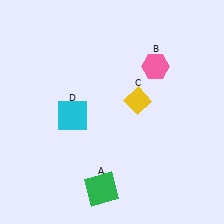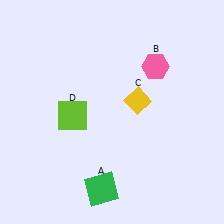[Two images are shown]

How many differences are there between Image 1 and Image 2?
There is 1 difference between the two images.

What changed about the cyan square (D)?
In Image 1, D is cyan. In Image 2, it changed to lime.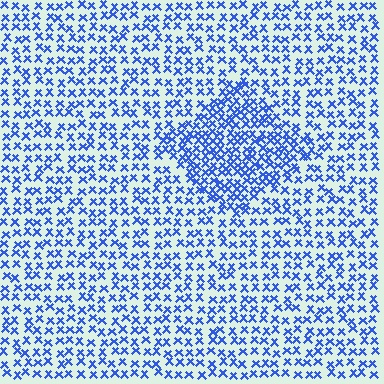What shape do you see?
I see a diamond.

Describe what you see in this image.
The image contains small blue elements arranged at two different densities. A diamond-shaped region is visible where the elements are more densely packed than the surrounding area.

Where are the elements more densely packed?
The elements are more densely packed inside the diamond boundary.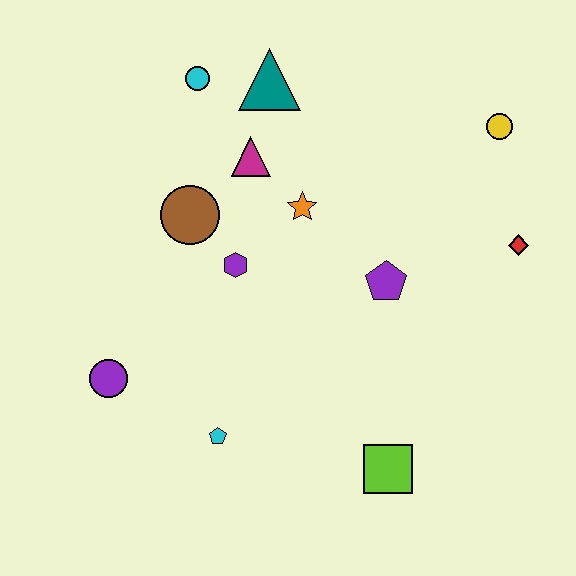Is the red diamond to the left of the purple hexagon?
No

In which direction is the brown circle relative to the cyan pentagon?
The brown circle is above the cyan pentagon.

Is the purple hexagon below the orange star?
Yes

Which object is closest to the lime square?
The cyan pentagon is closest to the lime square.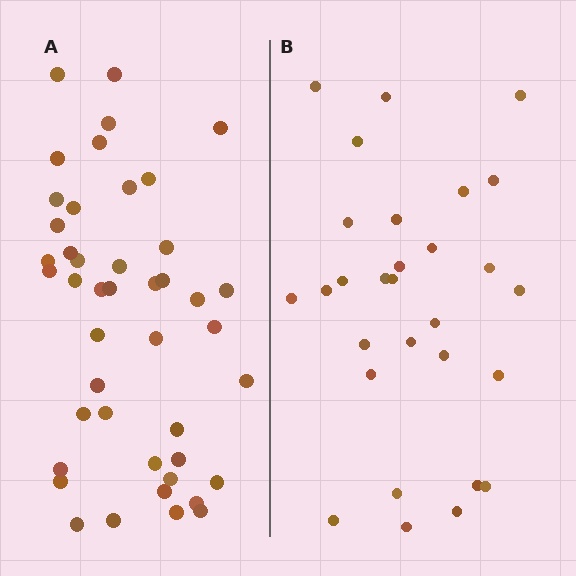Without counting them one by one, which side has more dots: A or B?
Region A (the left region) has more dots.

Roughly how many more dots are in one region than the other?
Region A has approximately 15 more dots than region B.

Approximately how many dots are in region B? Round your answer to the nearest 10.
About 30 dots. (The exact count is 29, which rounds to 30.)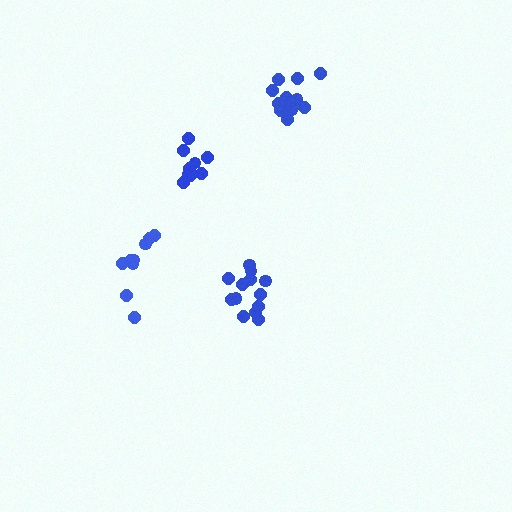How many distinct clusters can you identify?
There are 4 distinct clusters.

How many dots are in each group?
Group 1: 9 dots, Group 2: 13 dots, Group 3: 14 dots, Group 4: 9 dots (45 total).